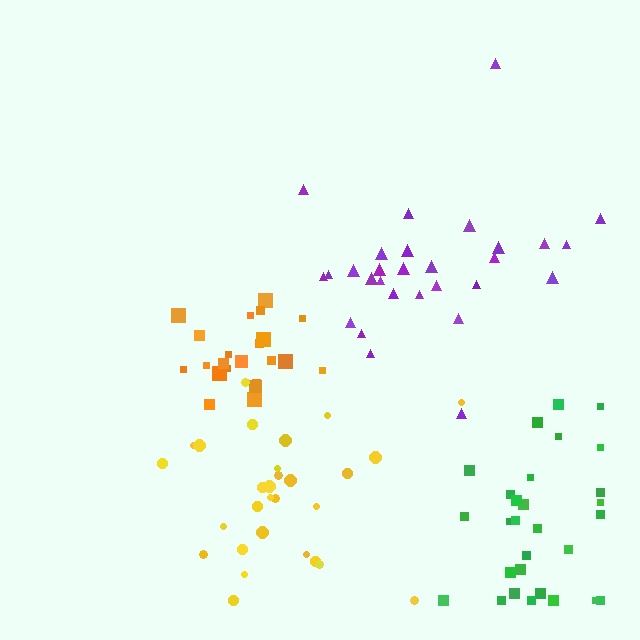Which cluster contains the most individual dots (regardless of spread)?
Yellow (29).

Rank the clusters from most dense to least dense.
orange, yellow, purple, green.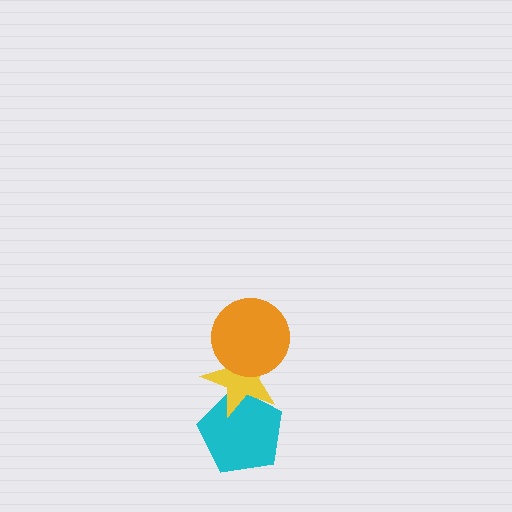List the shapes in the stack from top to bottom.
From top to bottom: the orange circle, the yellow star, the cyan pentagon.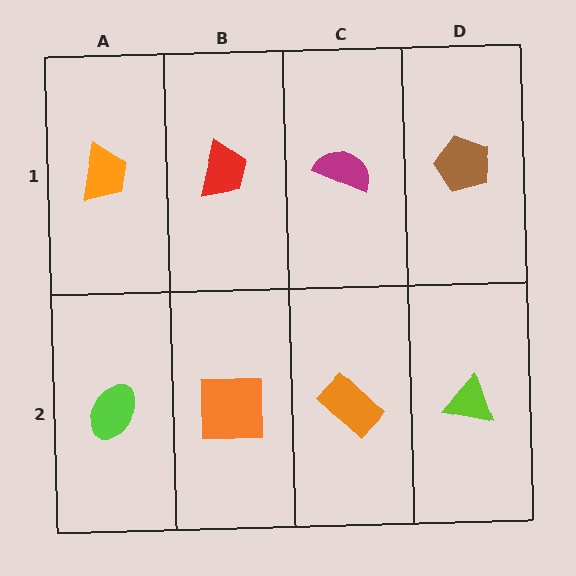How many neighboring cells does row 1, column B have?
3.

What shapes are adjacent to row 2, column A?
An orange trapezoid (row 1, column A), an orange square (row 2, column B).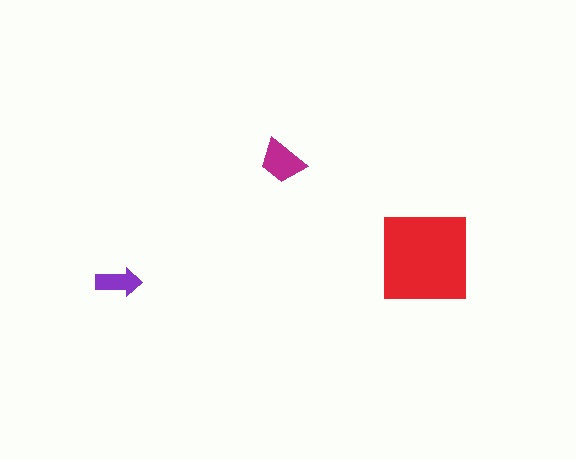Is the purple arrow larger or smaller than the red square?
Smaller.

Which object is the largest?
The red square.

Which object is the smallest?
The purple arrow.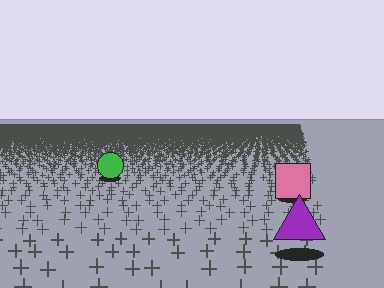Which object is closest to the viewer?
The purple triangle is closest. The texture marks near it are larger and more spread out.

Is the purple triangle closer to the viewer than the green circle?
Yes. The purple triangle is closer — you can tell from the texture gradient: the ground texture is coarser near it.